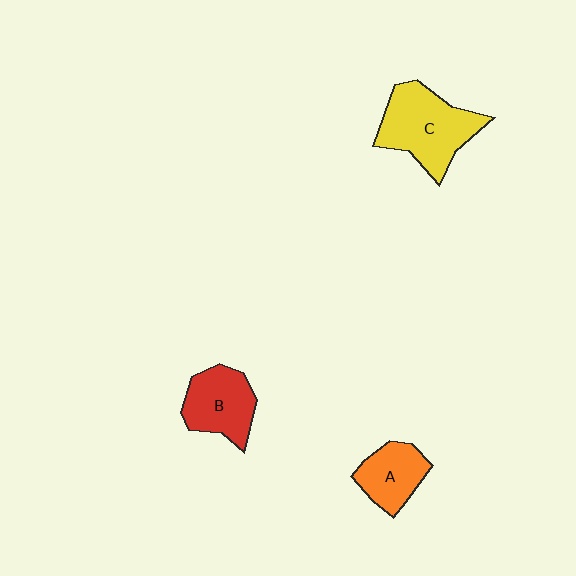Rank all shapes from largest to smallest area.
From largest to smallest: C (yellow), B (red), A (orange).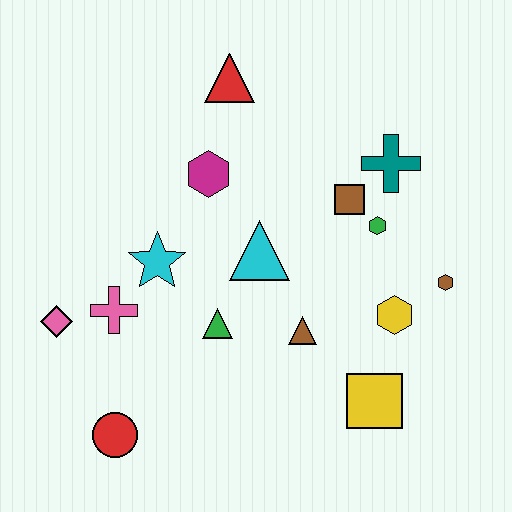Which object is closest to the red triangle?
The magenta hexagon is closest to the red triangle.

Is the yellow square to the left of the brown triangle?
No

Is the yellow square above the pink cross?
No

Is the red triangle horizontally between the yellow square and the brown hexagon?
No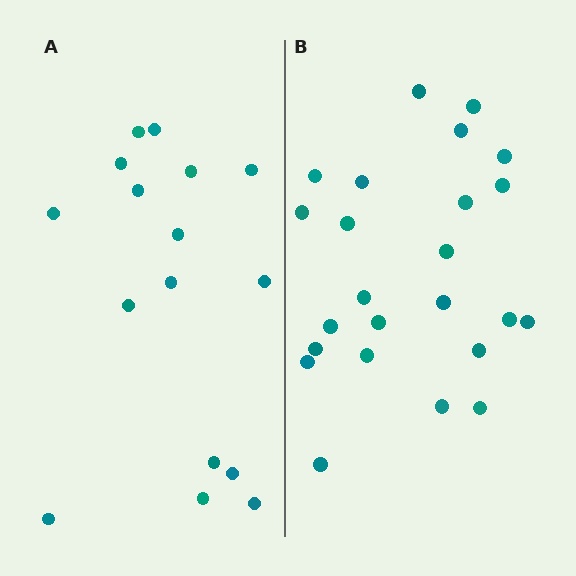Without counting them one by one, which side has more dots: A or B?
Region B (the right region) has more dots.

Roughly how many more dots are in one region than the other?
Region B has roughly 8 or so more dots than region A.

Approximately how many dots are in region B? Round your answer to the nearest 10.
About 20 dots. (The exact count is 24, which rounds to 20.)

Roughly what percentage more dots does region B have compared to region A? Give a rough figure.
About 50% more.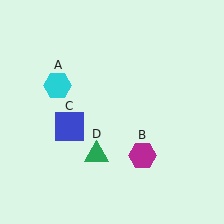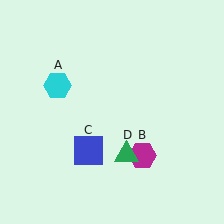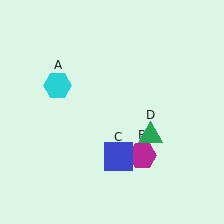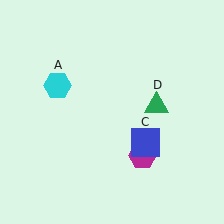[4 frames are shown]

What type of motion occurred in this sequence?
The blue square (object C), green triangle (object D) rotated counterclockwise around the center of the scene.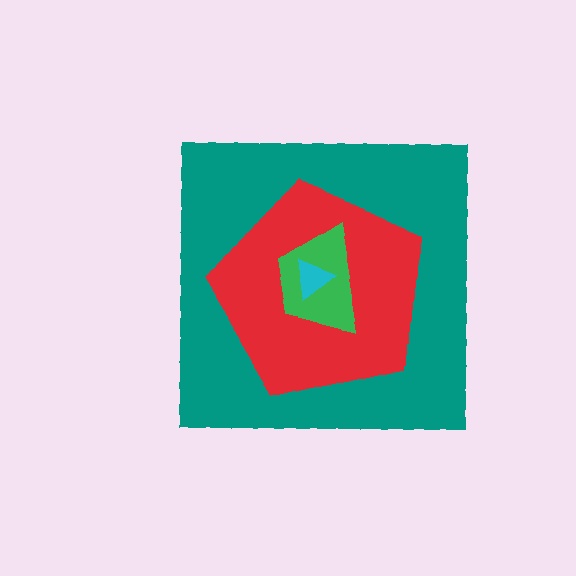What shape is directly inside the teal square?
The red pentagon.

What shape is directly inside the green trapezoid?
The cyan triangle.